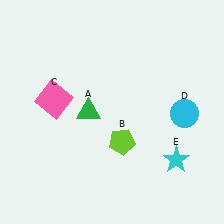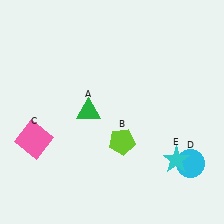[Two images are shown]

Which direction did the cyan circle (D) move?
The cyan circle (D) moved down.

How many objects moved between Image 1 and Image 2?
2 objects moved between the two images.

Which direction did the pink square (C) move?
The pink square (C) moved down.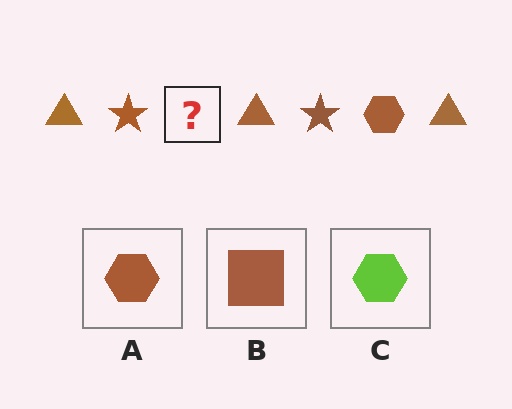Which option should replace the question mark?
Option A.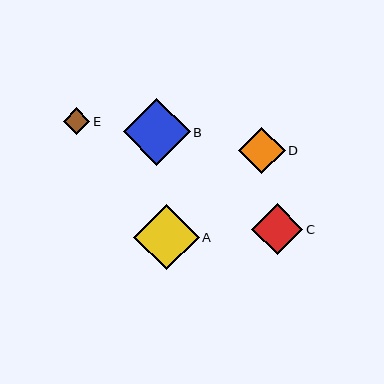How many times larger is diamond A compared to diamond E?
Diamond A is approximately 2.5 times the size of diamond E.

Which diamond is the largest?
Diamond B is the largest with a size of approximately 67 pixels.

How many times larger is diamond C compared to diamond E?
Diamond C is approximately 1.9 times the size of diamond E.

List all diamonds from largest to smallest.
From largest to smallest: B, A, C, D, E.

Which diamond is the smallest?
Diamond E is the smallest with a size of approximately 26 pixels.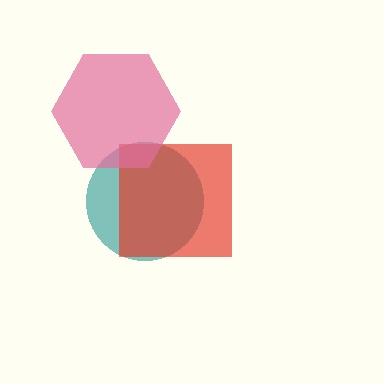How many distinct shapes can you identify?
There are 3 distinct shapes: a teal circle, a red square, a pink hexagon.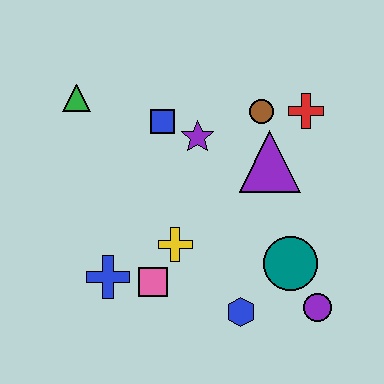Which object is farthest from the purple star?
The purple circle is farthest from the purple star.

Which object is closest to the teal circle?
The purple circle is closest to the teal circle.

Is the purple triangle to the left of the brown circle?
No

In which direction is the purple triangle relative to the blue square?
The purple triangle is to the right of the blue square.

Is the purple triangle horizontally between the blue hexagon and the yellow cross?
No